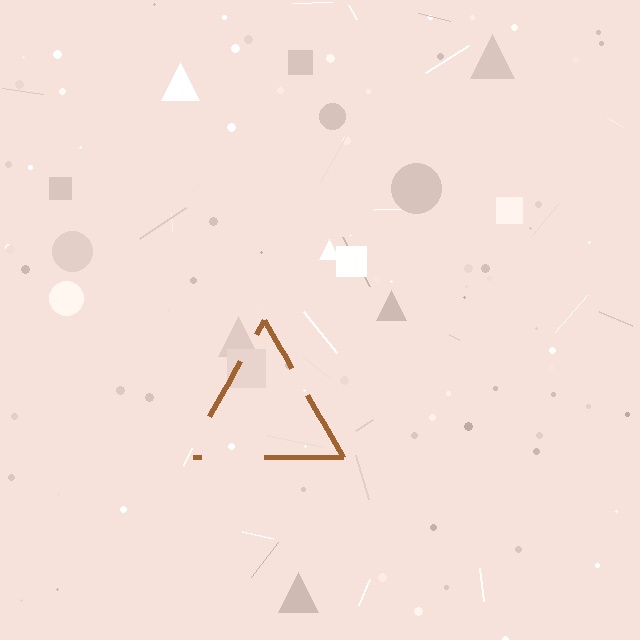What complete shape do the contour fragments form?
The contour fragments form a triangle.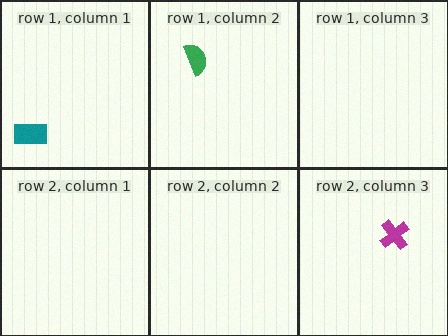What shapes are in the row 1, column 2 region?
The green semicircle.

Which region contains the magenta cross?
The row 2, column 3 region.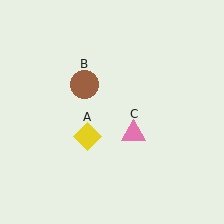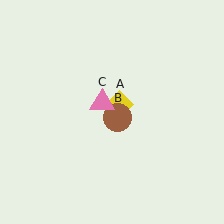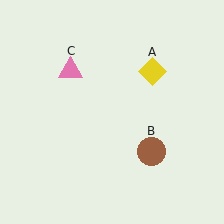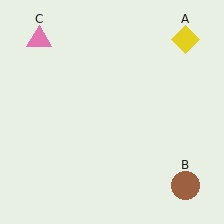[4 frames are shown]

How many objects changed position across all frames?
3 objects changed position: yellow diamond (object A), brown circle (object B), pink triangle (object C).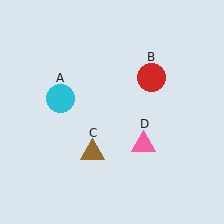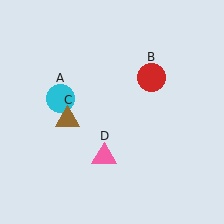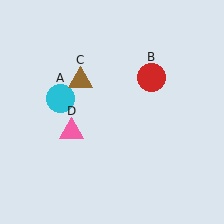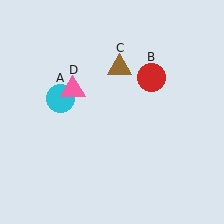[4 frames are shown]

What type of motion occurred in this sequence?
The brown triangle (object C), pink triangle (object D) rotated clockwise around the center of the scene.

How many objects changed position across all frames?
2 objects changed position: brown triangle (object C), pink triangle (object D).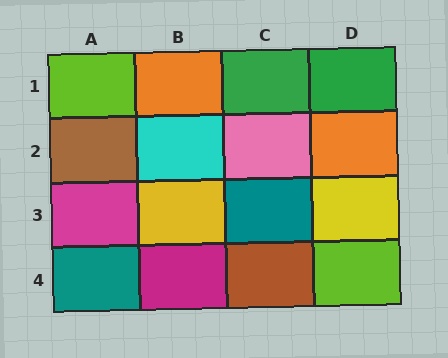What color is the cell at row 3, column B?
Yellow.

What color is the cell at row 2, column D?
Orange.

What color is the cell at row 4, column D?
Lime.